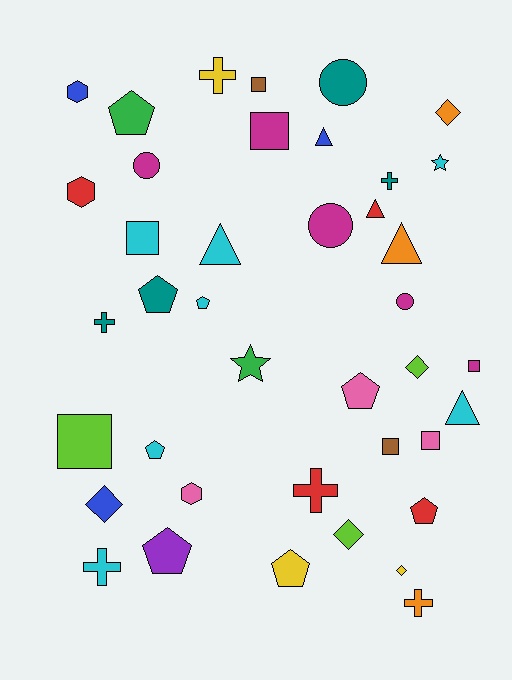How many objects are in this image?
There are 40 objects.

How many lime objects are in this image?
There are 3 lime objects.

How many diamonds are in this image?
There are 5 diamonds.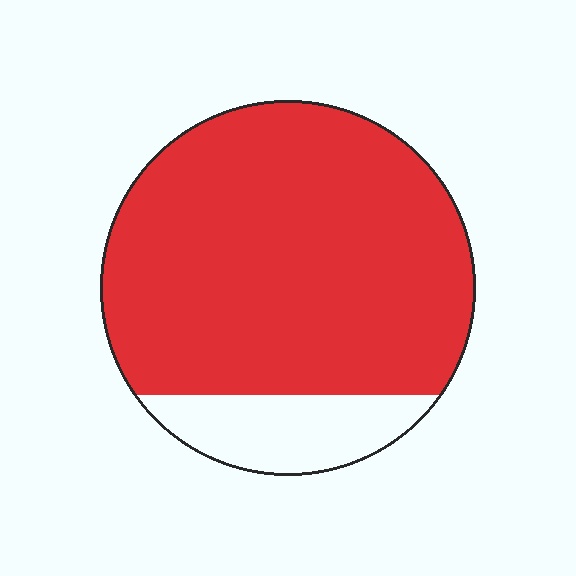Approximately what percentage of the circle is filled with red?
Approximately 85%.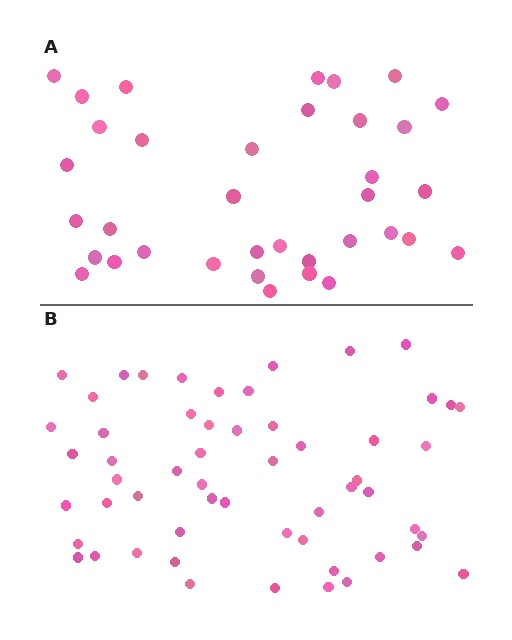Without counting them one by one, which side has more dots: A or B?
Region B (the bottom region) has more dots.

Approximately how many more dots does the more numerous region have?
Region B has approximately 20 more dots than region A.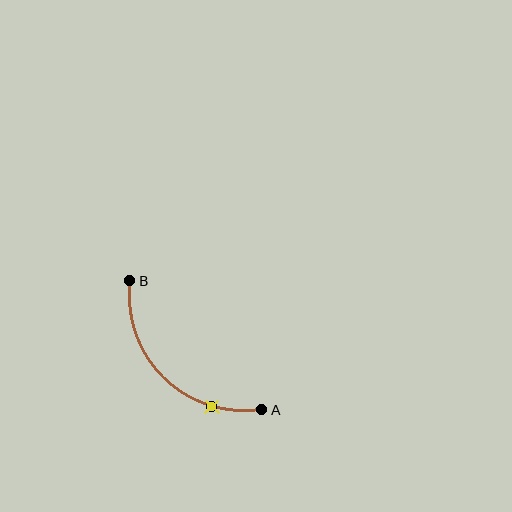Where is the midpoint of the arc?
The arc midpoint is the point on the curve farthest from the straight line joining A and B. It sits below and to the left of that line.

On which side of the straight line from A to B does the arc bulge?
The arc bulges below and to the left of the straight line connecting A and B.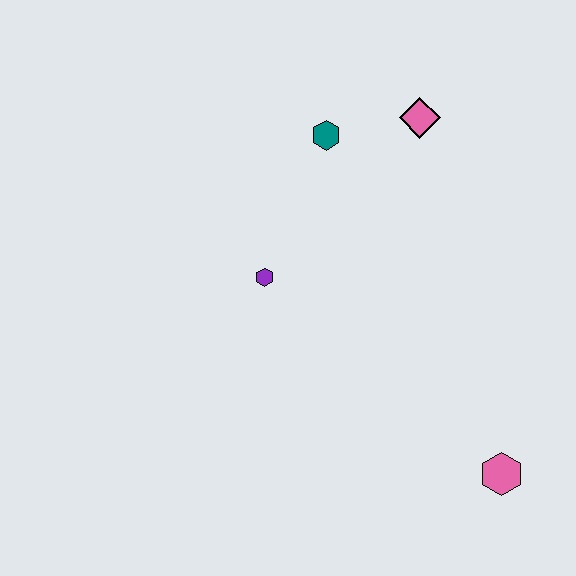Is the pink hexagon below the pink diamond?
Yes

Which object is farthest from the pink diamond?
The pink hexagon is farthest from the pink diamond.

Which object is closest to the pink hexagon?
The purple hexagon is closest to the pink hexagon.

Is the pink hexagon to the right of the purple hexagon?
Yes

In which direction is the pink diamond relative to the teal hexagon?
The pink diamond is to the right of the teal hexagon.